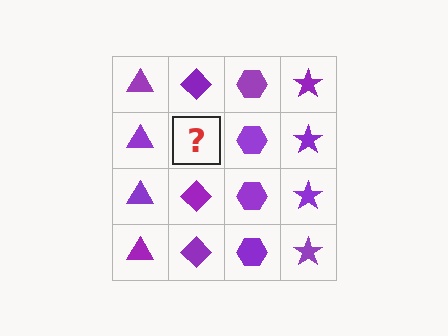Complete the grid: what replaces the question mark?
The question mark should be replaced with a purple diamond.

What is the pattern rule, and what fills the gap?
The rule is that each column has a consistent shape. The gap should be filled with a purple diamond.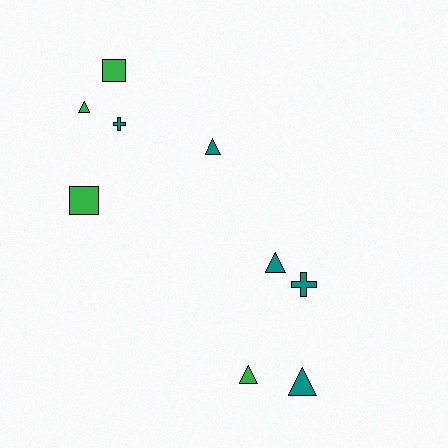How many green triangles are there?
There are 2 green triangles.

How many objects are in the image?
There are 9 objects.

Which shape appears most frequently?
Triangle, with 5 objects.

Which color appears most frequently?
Teal, with 5 objects.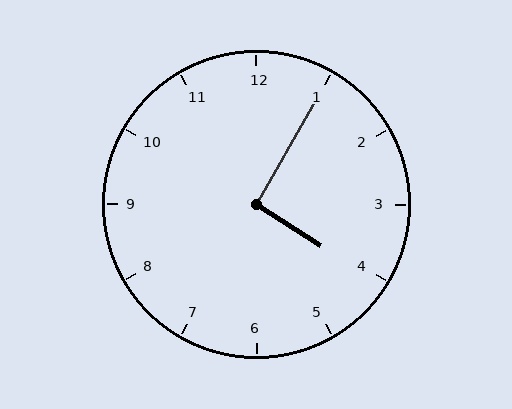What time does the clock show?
4:05.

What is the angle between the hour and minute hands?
Approximately 92 degrees.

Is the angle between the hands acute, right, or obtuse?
It is right.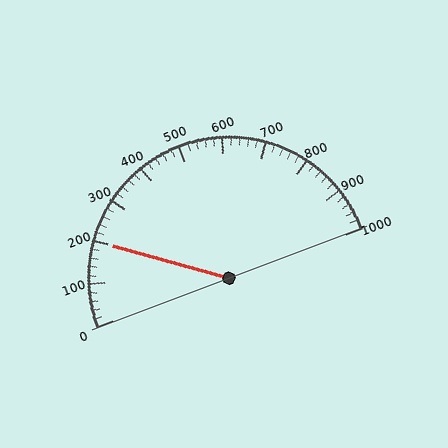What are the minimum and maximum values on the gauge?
The gauge ranges from 0 to 1000.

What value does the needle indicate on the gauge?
The needle indicates approximately 200.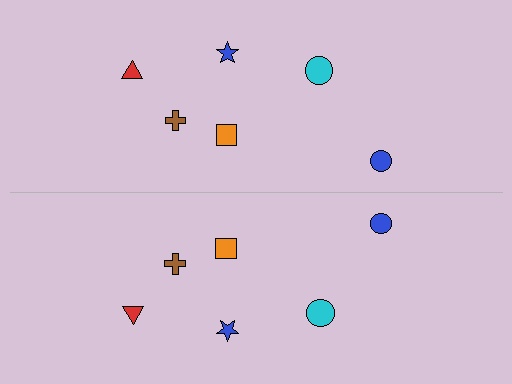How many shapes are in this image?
There are 12 shapes in this image.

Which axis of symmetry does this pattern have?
The pattern has a horizontal axis of symmetry running through the center of the image.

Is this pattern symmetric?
Yes, this pattern has bilateral (reflection) symmetry.